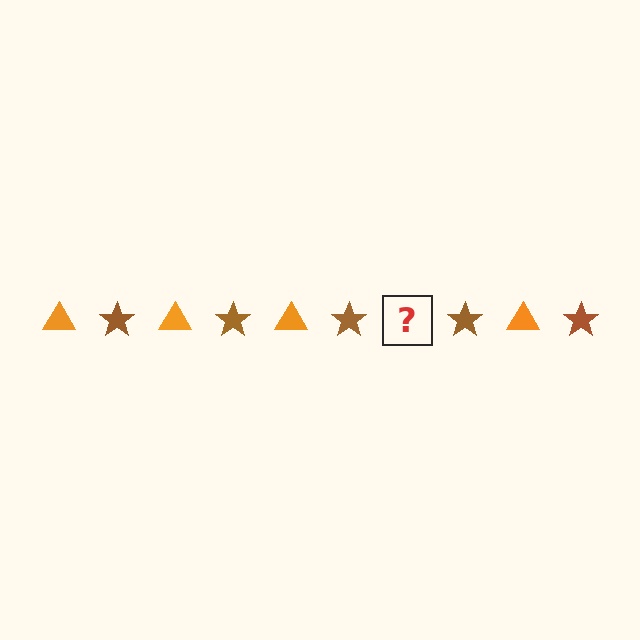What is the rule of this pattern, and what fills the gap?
The rule is that the pattern alternates between orange triangle and brown star. The gap should be filled with an orange triangle.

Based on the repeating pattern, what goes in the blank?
The blank should be an orange triangle.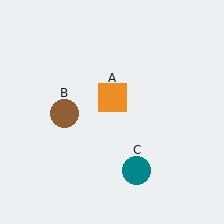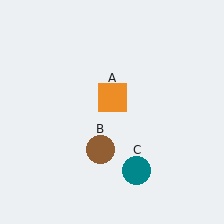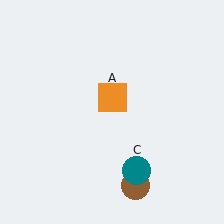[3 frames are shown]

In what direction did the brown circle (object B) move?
The brown circle (object B) moved down and to the right.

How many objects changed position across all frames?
1 object changed position: brown circle (object B).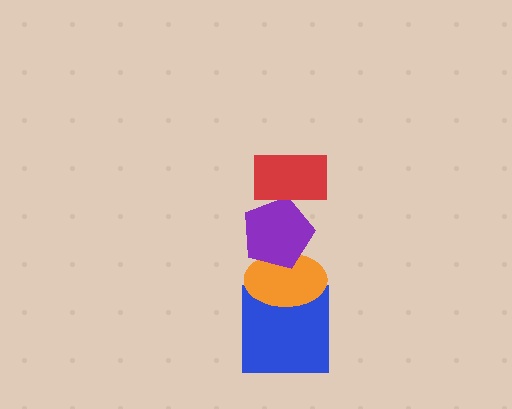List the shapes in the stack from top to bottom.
From top to bottom: the red rectangle, the purple pentagon, the orange ellipse, the blue square.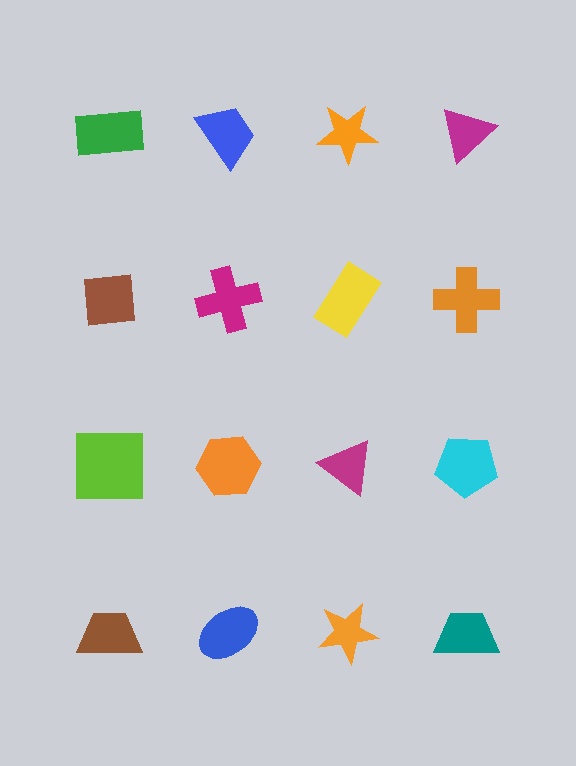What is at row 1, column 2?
A blue trapezoid.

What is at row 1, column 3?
An orange star.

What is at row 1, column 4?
A magenta triangle.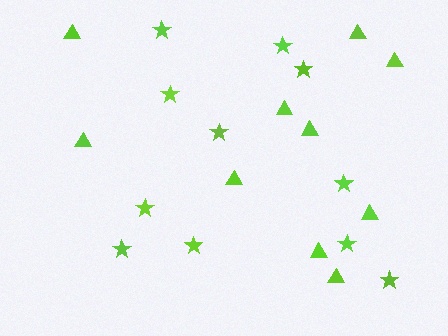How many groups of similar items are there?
There are 2 groups: one group of stars (11) and one group of triangles (10).